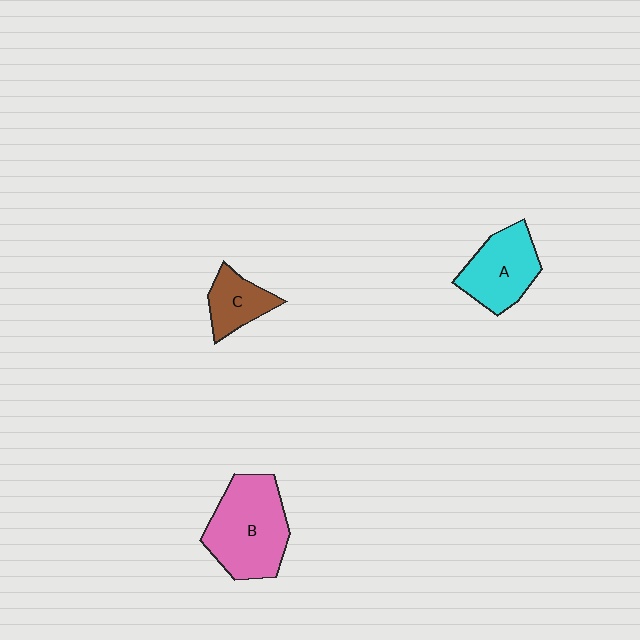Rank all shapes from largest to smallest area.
From largest to smallest: B (pink), A (cyan), C (brown).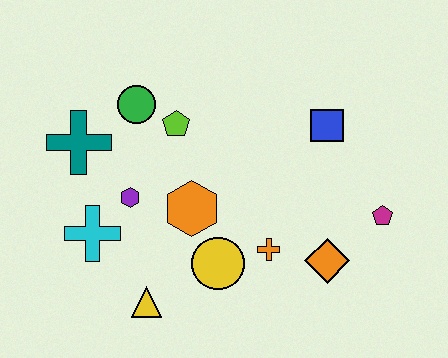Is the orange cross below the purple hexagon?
Yes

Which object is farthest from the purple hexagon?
The magenta pentagon is farthest from the purple hexagon.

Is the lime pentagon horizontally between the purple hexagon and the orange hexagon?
Yes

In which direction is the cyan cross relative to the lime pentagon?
The cyan cross is below the lime pentagon.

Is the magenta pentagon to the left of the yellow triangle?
No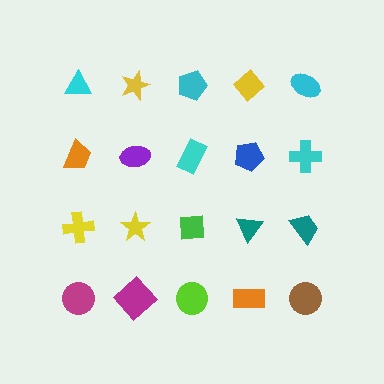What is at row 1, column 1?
A cyan triangle.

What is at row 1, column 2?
A yellow star.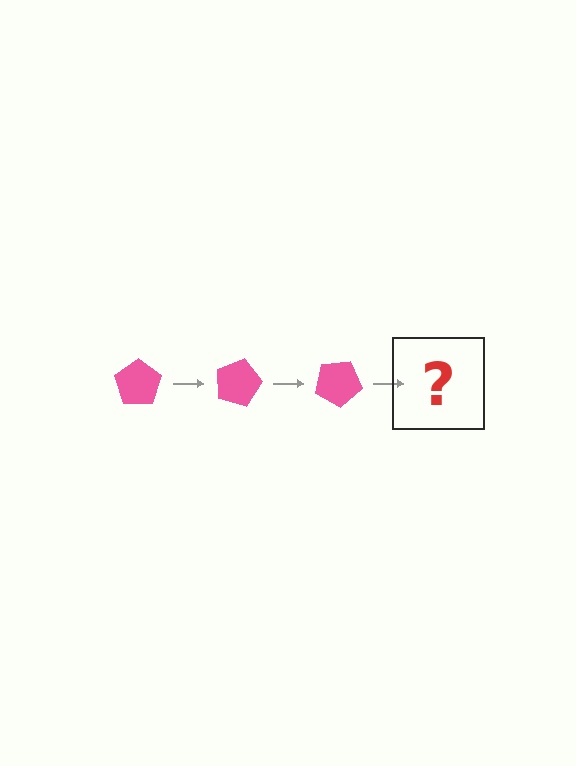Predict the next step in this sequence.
The next step is a pink pentagon rotated 45 degrees.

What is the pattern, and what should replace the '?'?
The pattern is that the pentagon rotates 15 degrees each step. The '?' should be a pink pentagon rotated 45 degrees.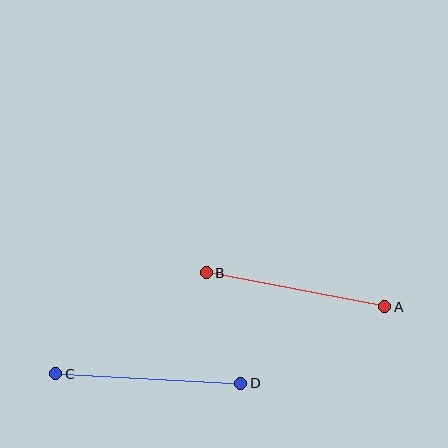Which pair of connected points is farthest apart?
Points C and D are farthest apart.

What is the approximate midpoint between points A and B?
The midpoint is at approximately (295, 290) pixels.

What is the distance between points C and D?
The distance is approximately 186 pixels.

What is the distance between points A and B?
The distance is approximately 182 pixels.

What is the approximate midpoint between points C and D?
The midpoint is at approximately (148, 379) pixels.